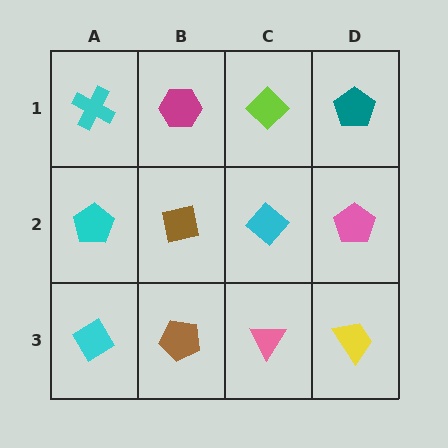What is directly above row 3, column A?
A cyan pentagon.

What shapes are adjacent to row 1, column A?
A cyan pentagon (row 2, column A), a magenta hexagon (row 1, column B).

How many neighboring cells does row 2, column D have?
3.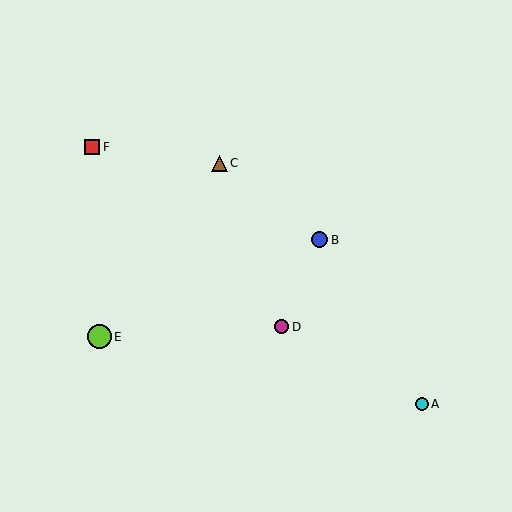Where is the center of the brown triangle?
The center of the brown triangle is at (219, 163).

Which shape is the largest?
The lime circle (labeled E) is the largest.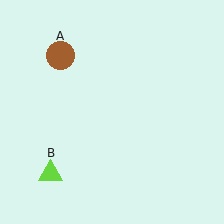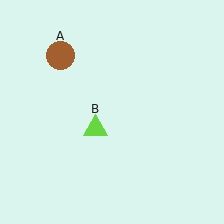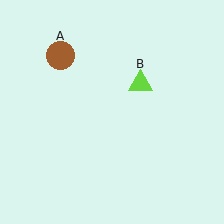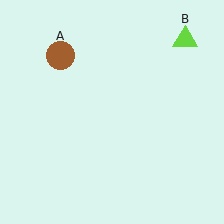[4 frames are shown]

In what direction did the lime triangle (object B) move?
The lime triangle (object B) moved up and to the right.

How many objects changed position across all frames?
1 object changed position: lime triangle (object B).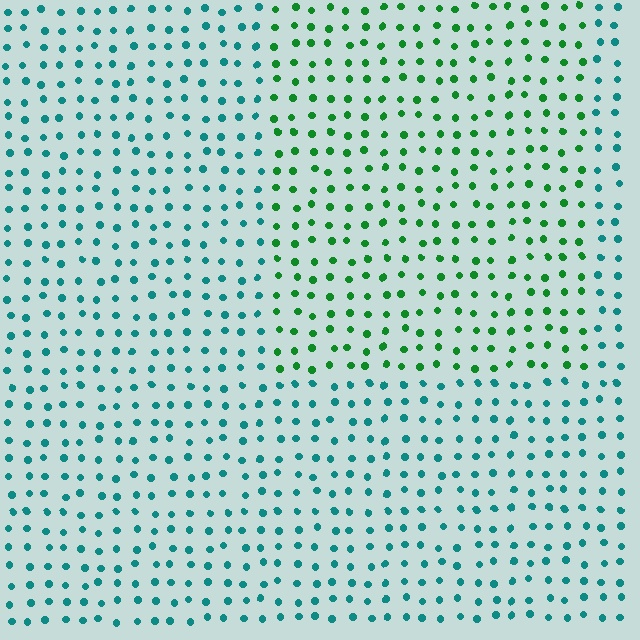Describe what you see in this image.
The image is filled with small teal elements in a uniform arrangement. A rectangle-shaped region is visible where the elements are tinted to a slightly different hue, forming a subtle color boundary.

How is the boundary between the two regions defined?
The boundary is defined purely by a slight shift in hue (about 47 degrees). Spacing, size, and orientation are identical on both sides.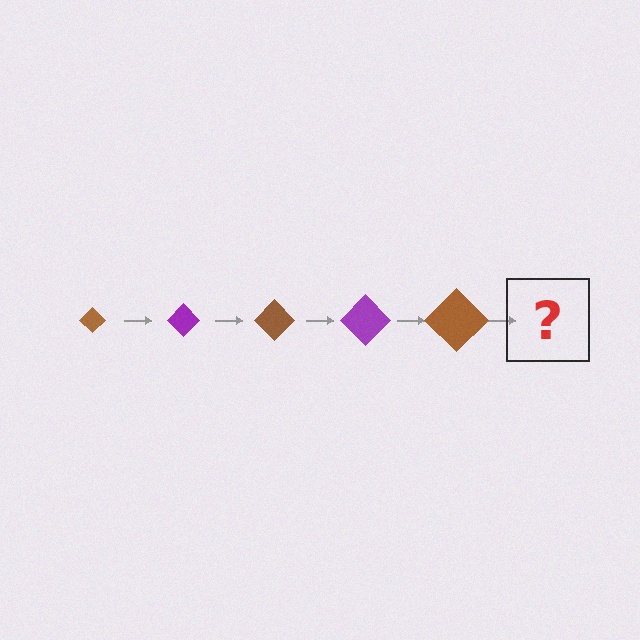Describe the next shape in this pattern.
It should be a purple diamond, larger than the previous one.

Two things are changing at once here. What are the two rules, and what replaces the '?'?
The two rules are that the diamond grows larger each step and the color cycles through brown and purple. The '?' should be a purple diamond, larger than the previous one.